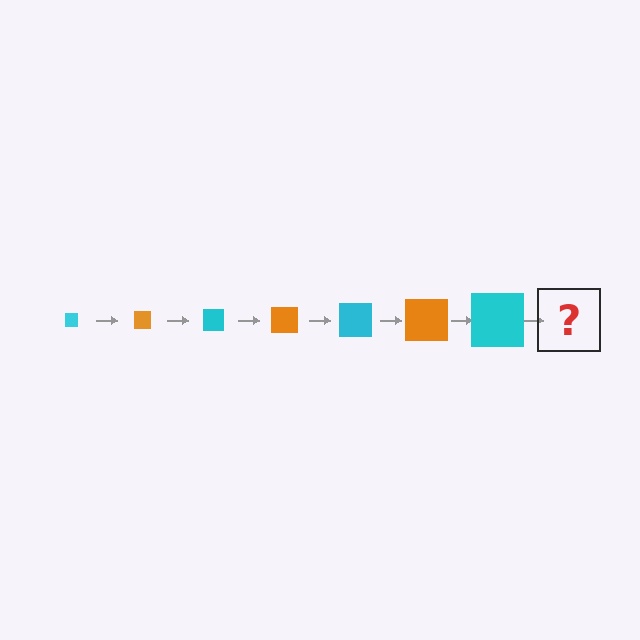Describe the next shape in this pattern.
It should be an orange square, larger than the previous one.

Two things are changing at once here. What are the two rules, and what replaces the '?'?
The two rules are that the square grows larger each step and the color cycles through cyan and orange. The '?' should be an orange square, larger than the previous one.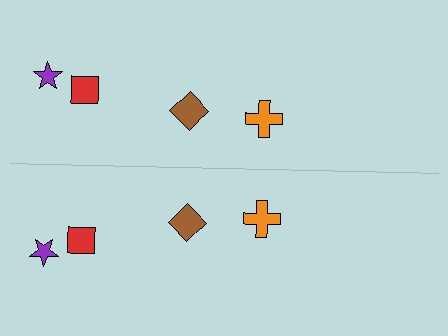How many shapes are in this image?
There are 8 shapes in this image.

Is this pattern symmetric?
Yes, this pattern has bilateral (reflection) symmetry.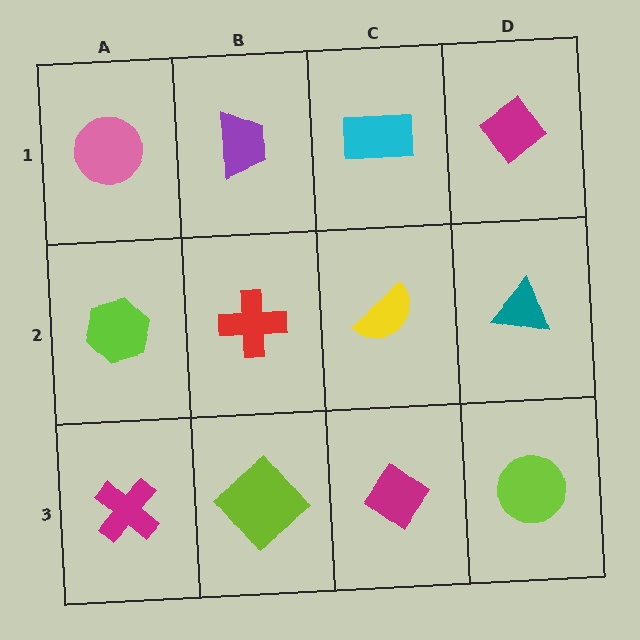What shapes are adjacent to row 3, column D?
A teal triangle (row 2, column D), a magenta diamond (row 3, column C).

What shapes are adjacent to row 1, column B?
A red cross (row 2, column B), a pink circle (row 1, column A), a cyan rectangle (row 1, column C).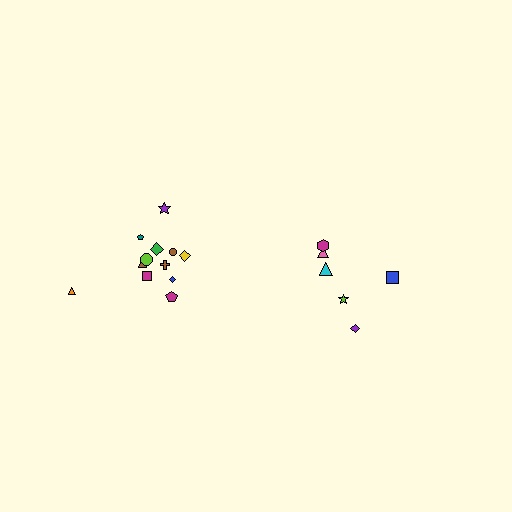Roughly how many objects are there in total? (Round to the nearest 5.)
Roughly 20 objects in total.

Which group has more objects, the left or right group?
The left group.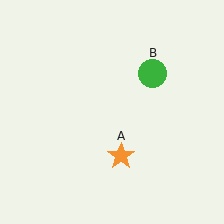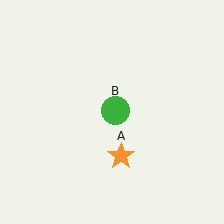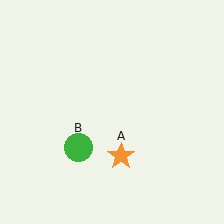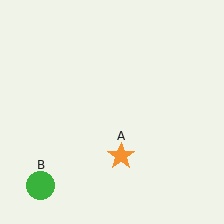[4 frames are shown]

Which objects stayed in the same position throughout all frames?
Orange star (object A) remained stationary.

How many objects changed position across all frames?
1 object changed position: green circle (object B).